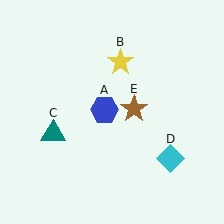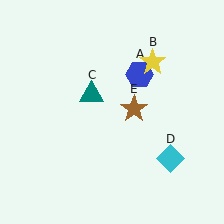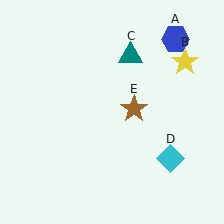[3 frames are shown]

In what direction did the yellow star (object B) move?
The yellow star (object B) moved right.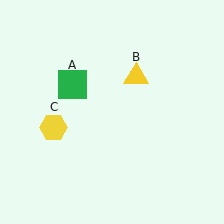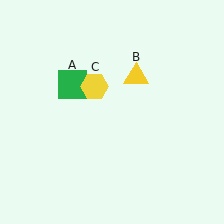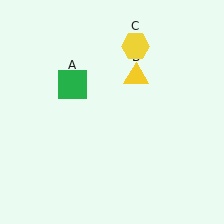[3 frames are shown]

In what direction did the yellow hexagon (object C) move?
The yellow hexagon (object C) moved up and to the right.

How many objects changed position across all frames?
1 object changed position: yellow hexagon (object C).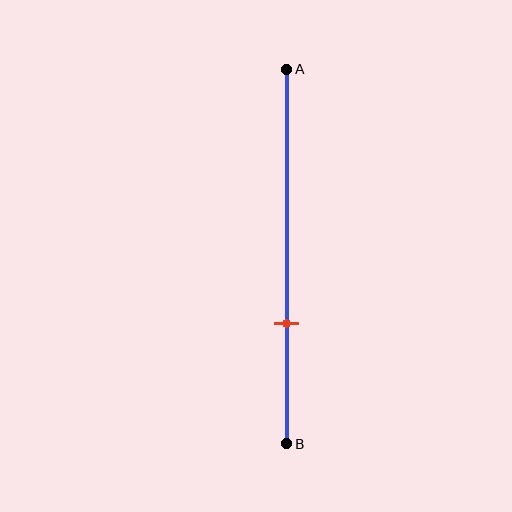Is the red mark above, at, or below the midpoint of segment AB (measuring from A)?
The red mark is below the midpoint of segment AB.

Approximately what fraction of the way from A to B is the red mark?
The red mark is approximately 70% of the way from A to B.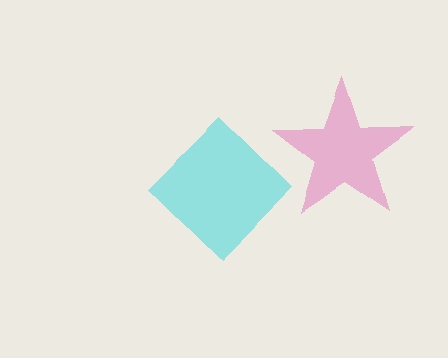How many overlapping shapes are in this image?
There are 2 overlapping shapes in the image.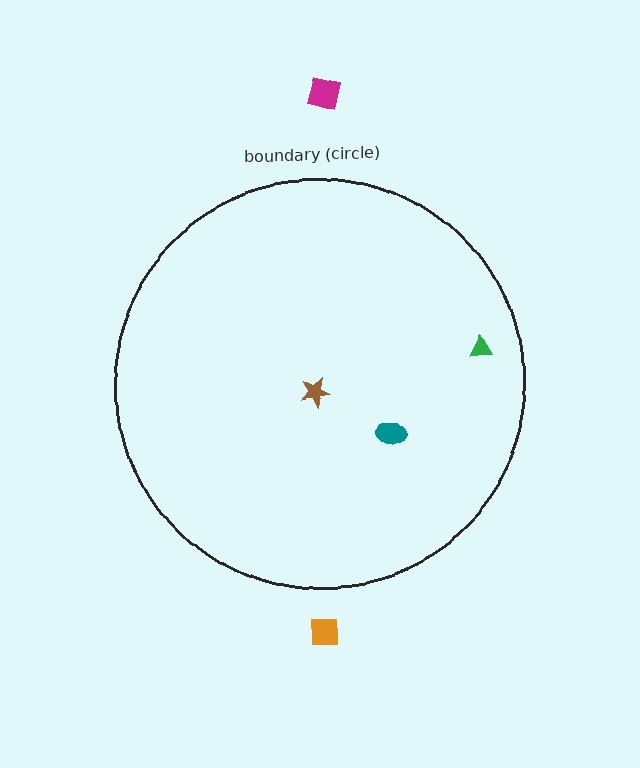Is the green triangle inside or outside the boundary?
Inside.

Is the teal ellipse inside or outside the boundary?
Inside.